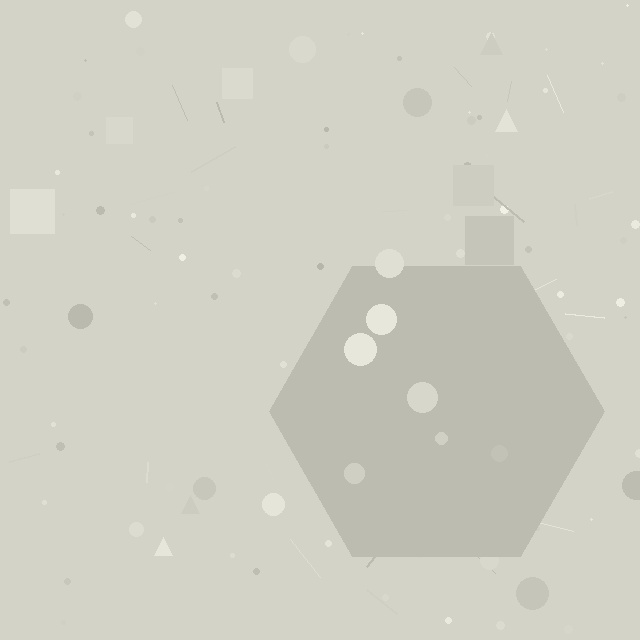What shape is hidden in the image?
A hexagon is hidden in the image.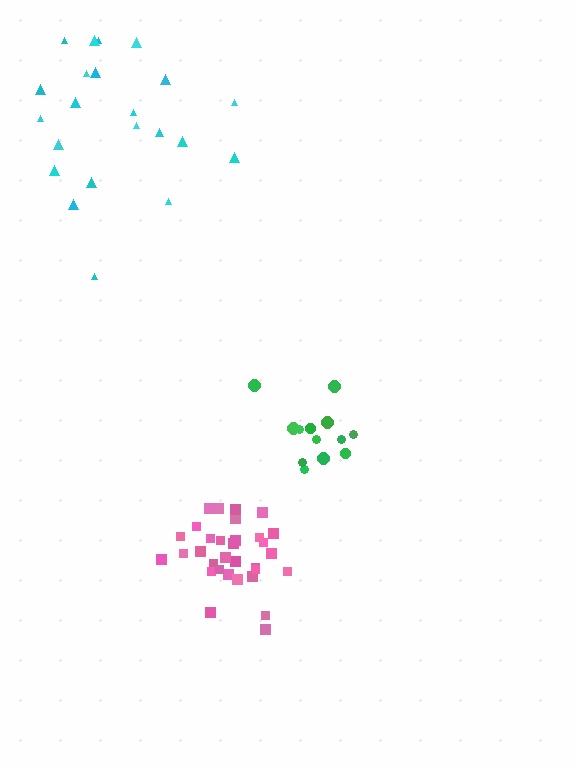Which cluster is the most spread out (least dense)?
Cyan.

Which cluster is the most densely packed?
Pink.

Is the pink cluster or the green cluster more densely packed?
Pink.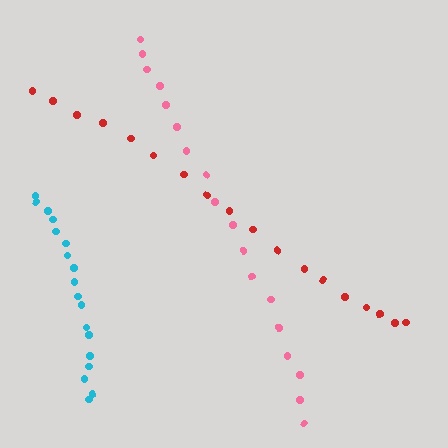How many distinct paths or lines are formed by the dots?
There are 3 distinct paths.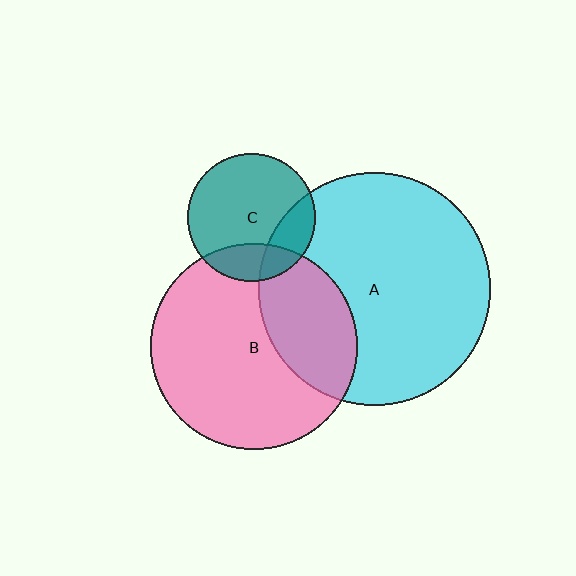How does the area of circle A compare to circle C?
Approximately 3.3 times.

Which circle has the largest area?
Circle A (cyan).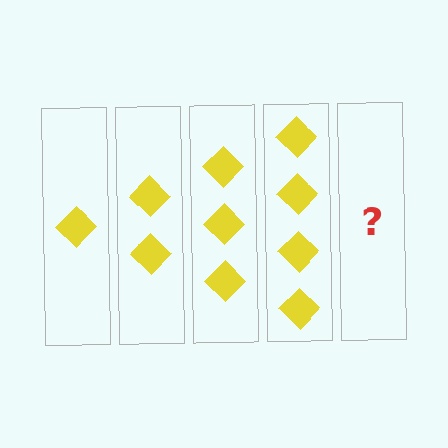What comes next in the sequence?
The next element should be 5 diamonds.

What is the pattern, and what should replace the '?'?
The pattern is that each step adds one more diamond. The '?' should be 5 diamonds.